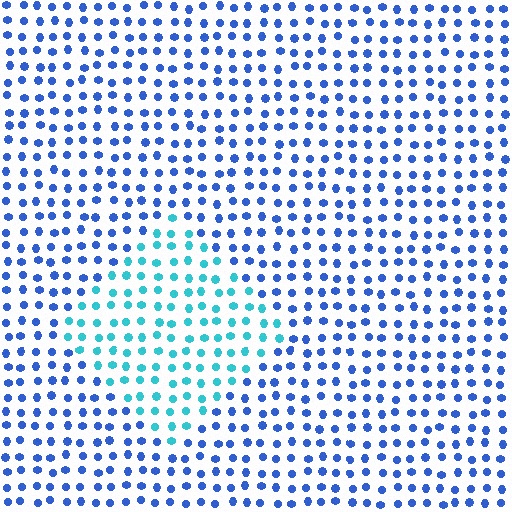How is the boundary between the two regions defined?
The boundary is defined purely by a slight shift in hue (about 40 degrees). Spacing, size, and orientation are identical on both sides.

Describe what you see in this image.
The image is filled with small blue elements in a uniform arrangement. A diamond-shaped region is visible where the elements are tinted to a slightly different hue, forming a subtle color boundary.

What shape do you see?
I see a diamond.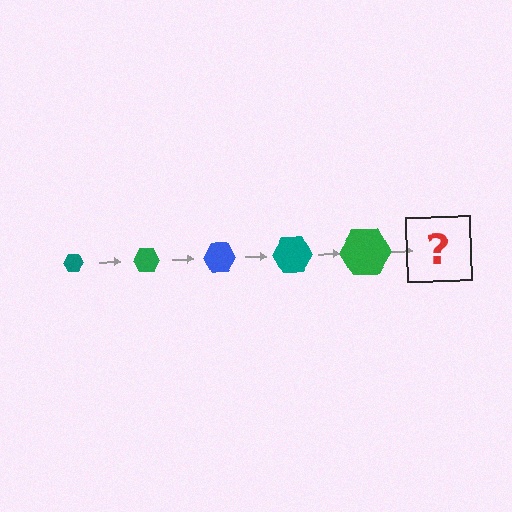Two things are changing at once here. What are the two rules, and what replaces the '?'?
The two rules are that the hexagon grows larger each step and the color cycles through teal, green, and blue. The '?' should be a blue hexagon, larger than the previous one.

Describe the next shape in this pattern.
It should be a blue hexagon, larger than the previous one.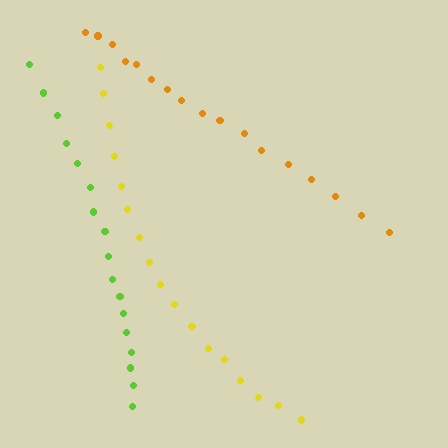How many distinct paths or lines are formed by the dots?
There are 3 distinct paths.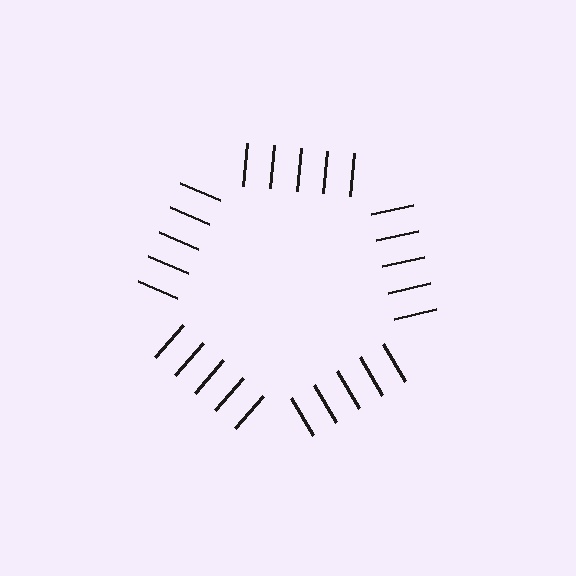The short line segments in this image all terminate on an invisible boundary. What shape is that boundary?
An illusory pentagon — the line segments terminate on its edges but no continuous stroke is drawn.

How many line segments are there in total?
25 — 5 along each of the 5 edges.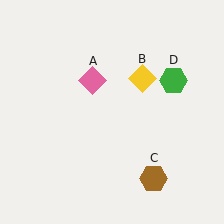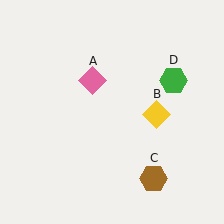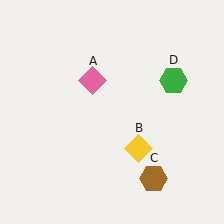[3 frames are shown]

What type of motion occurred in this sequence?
The yellow diamond (object B) rotated clockwise around the center of the scene.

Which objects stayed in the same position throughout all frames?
Pink diamond (object A) and brown hexagon (object C) and green hexagon (object D) remained stationary.